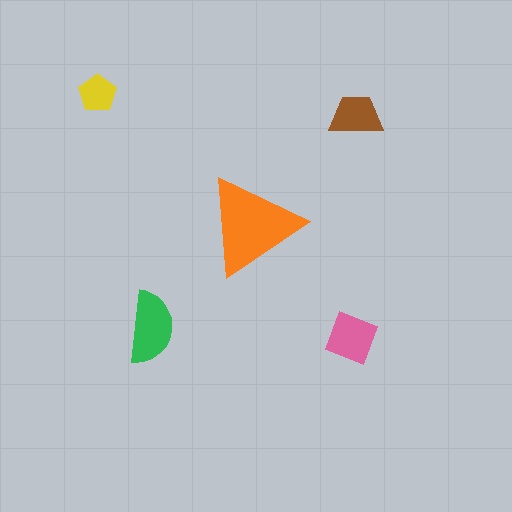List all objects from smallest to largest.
The yellow pentagon, the brown trapezoid, the pink diamond, the green semicircle, the orange triangle.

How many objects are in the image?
There are 5 objects in the image.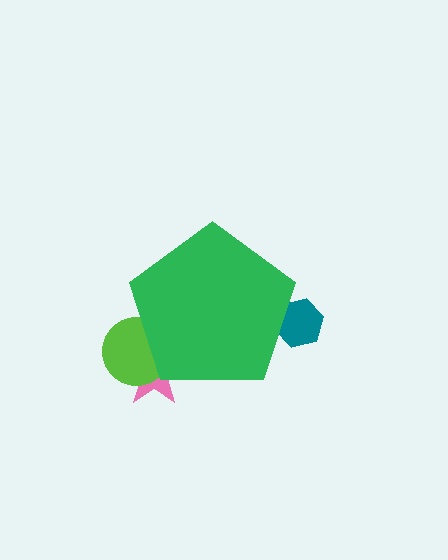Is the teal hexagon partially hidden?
Yes, the teal hexagon is partially hidden behind the green pentagon.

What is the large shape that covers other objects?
A green pentagon.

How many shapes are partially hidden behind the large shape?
3 shapes are partially hidden.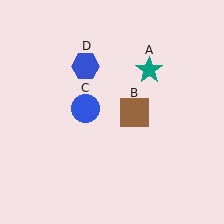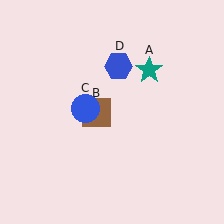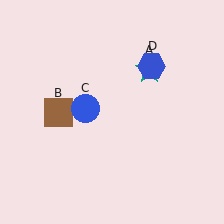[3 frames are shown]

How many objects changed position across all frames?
2 objects changed position: brown square (object B), blue hexagon (object D).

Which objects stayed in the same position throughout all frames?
Teal star (object A) and blue circle (object C) remained stationary.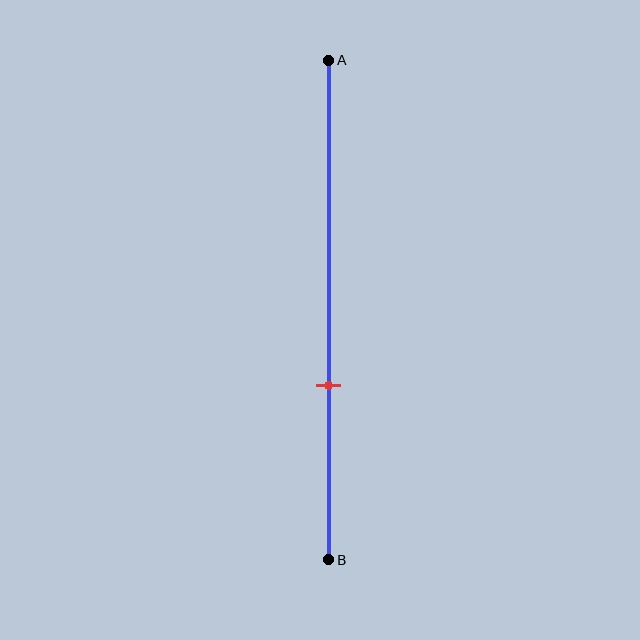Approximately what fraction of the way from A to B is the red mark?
The red mark is approximately 65% of the way from A to B.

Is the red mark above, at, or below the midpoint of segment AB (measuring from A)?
The red mark is below the midpoint of segment AB.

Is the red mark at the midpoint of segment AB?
No, the mark is at about 65% from A, not at the 50% midpoint.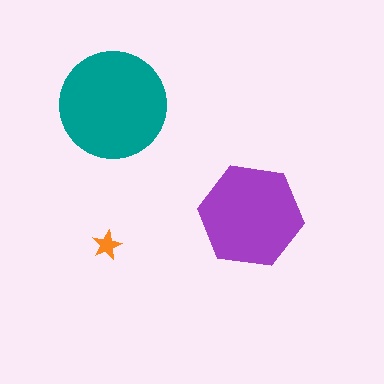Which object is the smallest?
The orange star.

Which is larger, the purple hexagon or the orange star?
The purple hexagon.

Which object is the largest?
The teal circle.